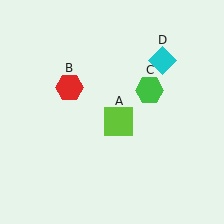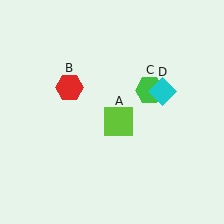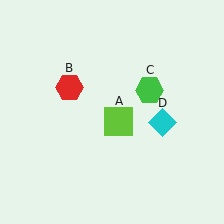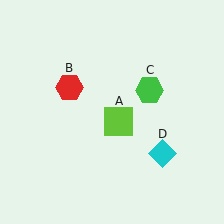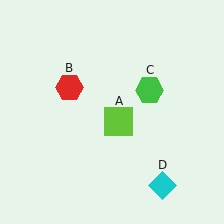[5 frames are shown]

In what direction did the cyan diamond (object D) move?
The cyan diamond (object D) moved down.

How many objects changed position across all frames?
1 object changed position: cyan diamond (object D).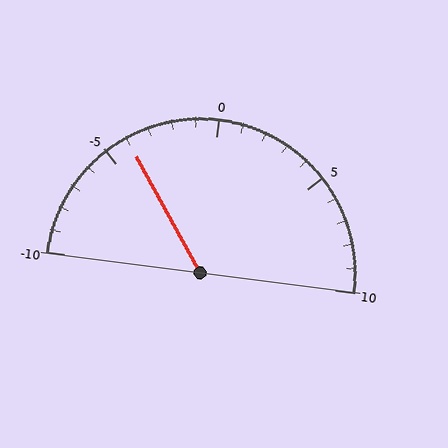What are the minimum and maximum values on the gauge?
The gauge ranges from -10 to 10.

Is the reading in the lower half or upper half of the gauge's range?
The reading is in the lower half of the range (-10 to 10).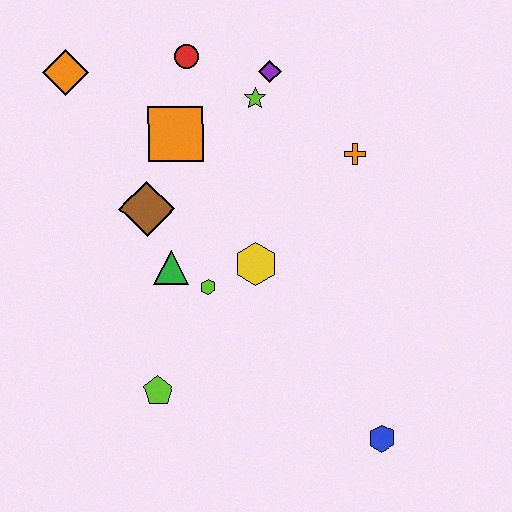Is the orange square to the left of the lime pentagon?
No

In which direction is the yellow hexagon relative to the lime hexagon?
The yellow hexagon is to the right of the lime hexagon.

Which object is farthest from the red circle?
The blue hexagon is farthest from the red circle.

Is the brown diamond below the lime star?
Yes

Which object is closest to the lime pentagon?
The lime hexagon is closest to the lime pentagon.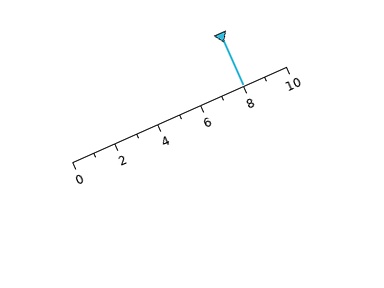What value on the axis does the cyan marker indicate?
The marker indicates approximately 8.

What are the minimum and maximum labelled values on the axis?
The axis runs from 0 to 10.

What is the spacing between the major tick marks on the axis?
The major ticks are spaced 2 apart.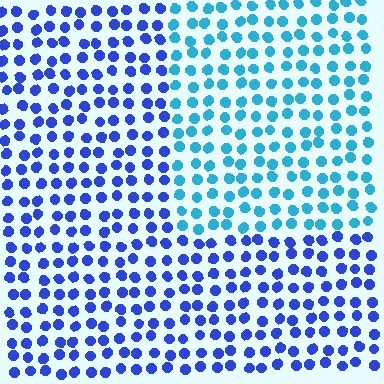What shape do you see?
I see a rectangle.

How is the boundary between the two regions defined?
The boundary is defined purely by a slight shift in hue (about 40 degrees). Spacing, size, and orientation are identical on both sides.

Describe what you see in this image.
The image is filled with small blue elements in a uniform arrangement. A rectangle-shaped region is visible where the elements are tinted to a slightly different hue, forming a subtle color boundary.